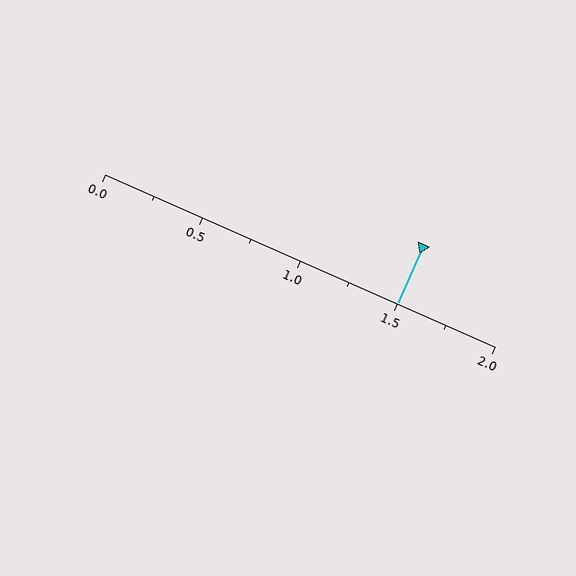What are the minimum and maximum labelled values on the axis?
The axis runs from 0.0 to 2.0.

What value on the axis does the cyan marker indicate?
The marker indicates approximately 1.5.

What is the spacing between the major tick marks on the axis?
The major ticks are spaced 0.5 apart.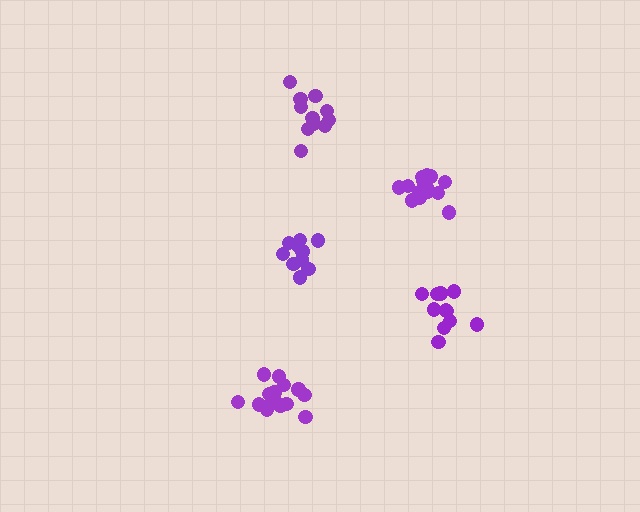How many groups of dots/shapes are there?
There are 5 groups.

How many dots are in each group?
Group 1: 15 dots, Group 2: 11 dots, Group 3: 10 dots, Group 4: 16 dots, Group 5: 11 dots (63 total).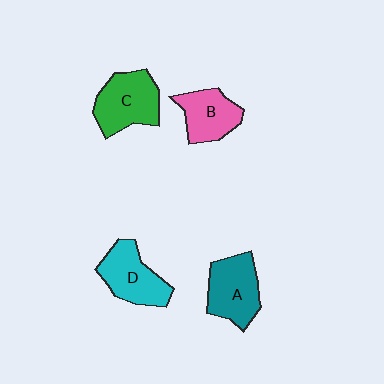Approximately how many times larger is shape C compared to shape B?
Approximately 1.3 times.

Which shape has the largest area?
Shape C (green).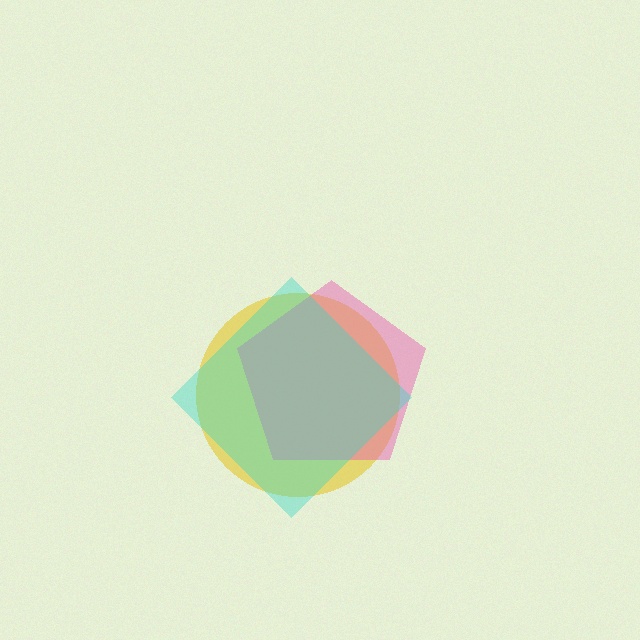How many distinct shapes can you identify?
There are 3 distinct shapes: a yellow circle, a pink pentagon, a cyan diamond.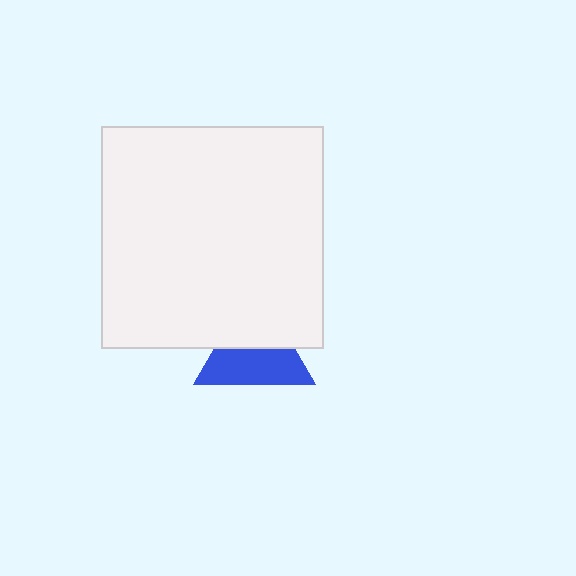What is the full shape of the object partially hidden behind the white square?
The partially hidden object is a blue triangle.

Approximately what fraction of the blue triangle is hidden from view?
Roughly 44% of the blue triangle is hidden behind the white square.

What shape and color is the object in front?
The object in front is a white square.